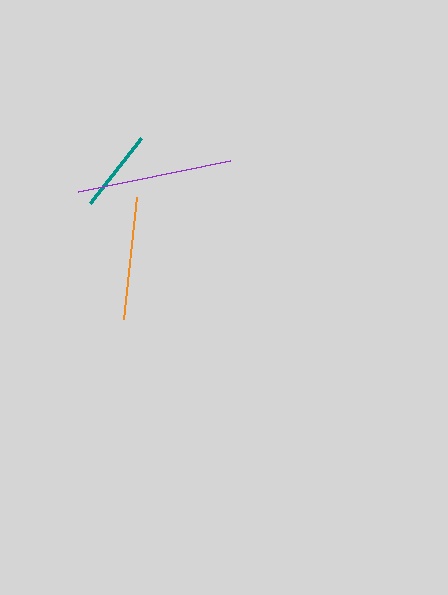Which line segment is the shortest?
The teal line is the shortest at approximately 83 pixels.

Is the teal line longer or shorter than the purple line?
The purple line is longer than the teal line.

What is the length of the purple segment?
The purple segment is approximately 155 pixels long.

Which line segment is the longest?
The purple line is the longest at approximately 155 pixels.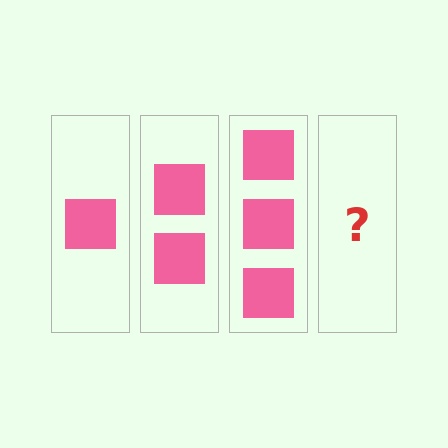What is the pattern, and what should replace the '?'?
The pattern is that each step adds one more square. The '?' should be 4 squares.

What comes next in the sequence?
The next element should be 4 squares.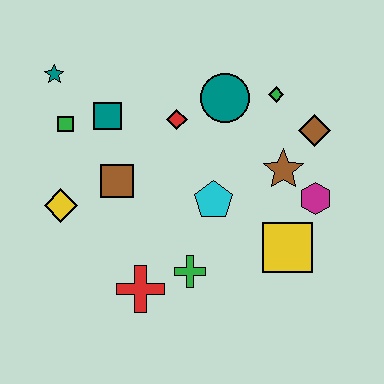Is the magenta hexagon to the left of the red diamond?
No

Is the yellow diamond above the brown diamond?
No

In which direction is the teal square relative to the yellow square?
The teal square is to the left of the yellow square.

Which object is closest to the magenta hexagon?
The brown star is closest to the magenta hexagon.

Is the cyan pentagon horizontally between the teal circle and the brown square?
Yes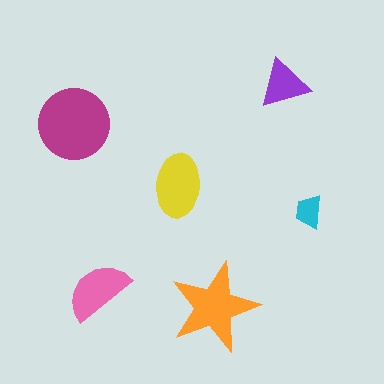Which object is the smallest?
The cyan trapezoid.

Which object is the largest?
The magenta circle.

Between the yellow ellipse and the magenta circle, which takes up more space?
The magenta circle.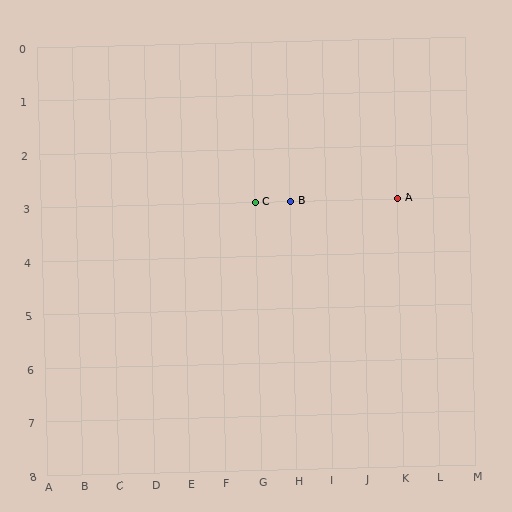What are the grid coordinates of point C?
Point C is at grid coordinates (G, 3).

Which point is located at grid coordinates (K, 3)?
Point A is at (K, 3).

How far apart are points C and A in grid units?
Points C and A are 4 columns apart.